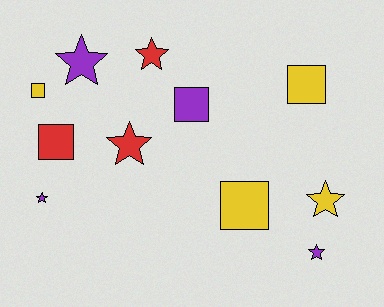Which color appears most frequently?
Yellow, with 4 objects.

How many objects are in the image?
There are 11 objects.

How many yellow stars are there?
There is 1 yellow star.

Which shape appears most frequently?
Star, with 6 objects.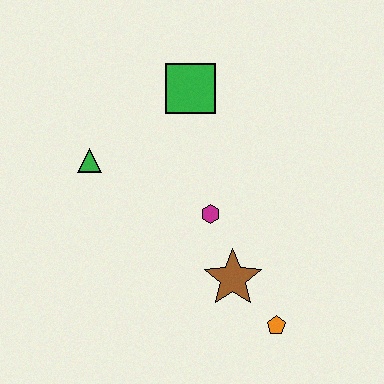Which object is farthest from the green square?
The orange pentagon is farthest from the green square.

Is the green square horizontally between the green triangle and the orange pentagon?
Yes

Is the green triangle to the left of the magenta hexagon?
Yes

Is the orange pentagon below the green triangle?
Yes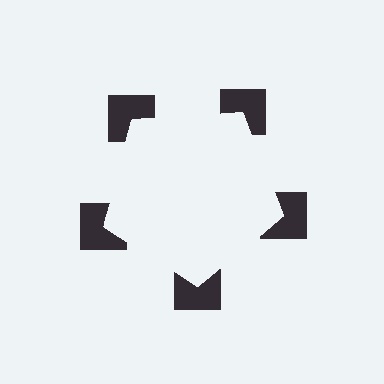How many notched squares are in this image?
There are 5 — one at each vertex of the illusory pentagon.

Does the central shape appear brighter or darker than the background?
It typically appears slightly brighter than the background, even though no actual brightness change is drawn.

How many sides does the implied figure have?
5 sides.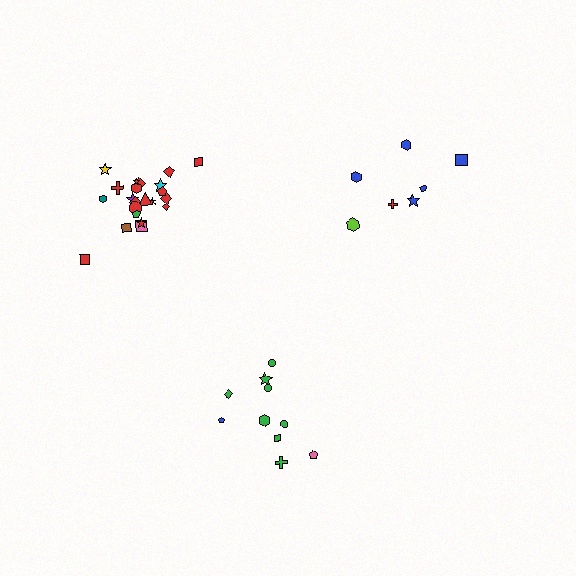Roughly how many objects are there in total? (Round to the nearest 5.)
Roughly 40 objects in total.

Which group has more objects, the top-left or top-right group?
The top-left group.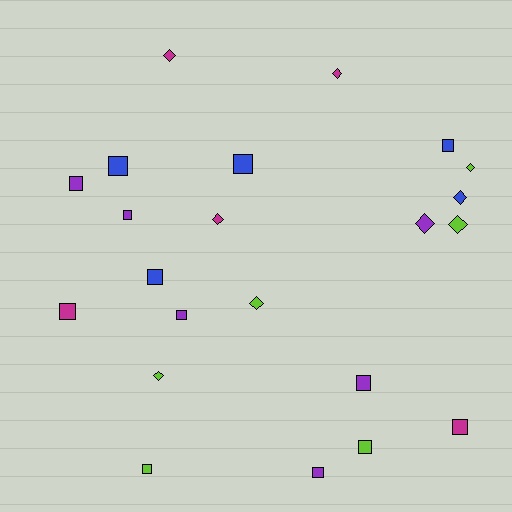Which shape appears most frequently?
Square, with 13 objects.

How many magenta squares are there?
There are 2 magenta squares.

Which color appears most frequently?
Lime, with 6 objects.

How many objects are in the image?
There are 22 objects.